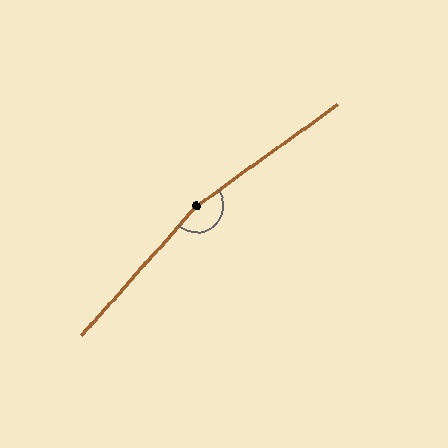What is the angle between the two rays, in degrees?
Approximately 167 degrees.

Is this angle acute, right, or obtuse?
It is obtuse.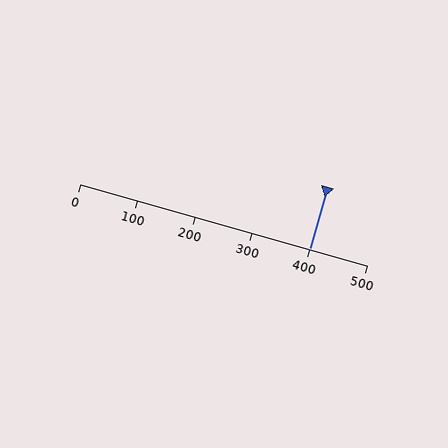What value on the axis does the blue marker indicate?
The marker indicates approximately 400.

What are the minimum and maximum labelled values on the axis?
The axis runs from 0 to 500.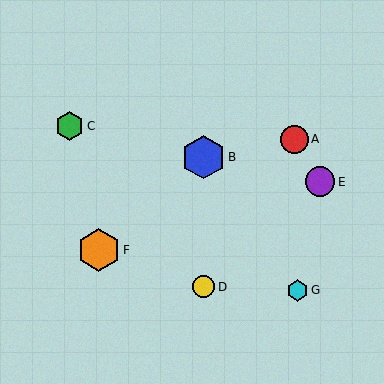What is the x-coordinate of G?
Object G is at x≈298.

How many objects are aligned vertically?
2 objects (B, D) are aligned vertically.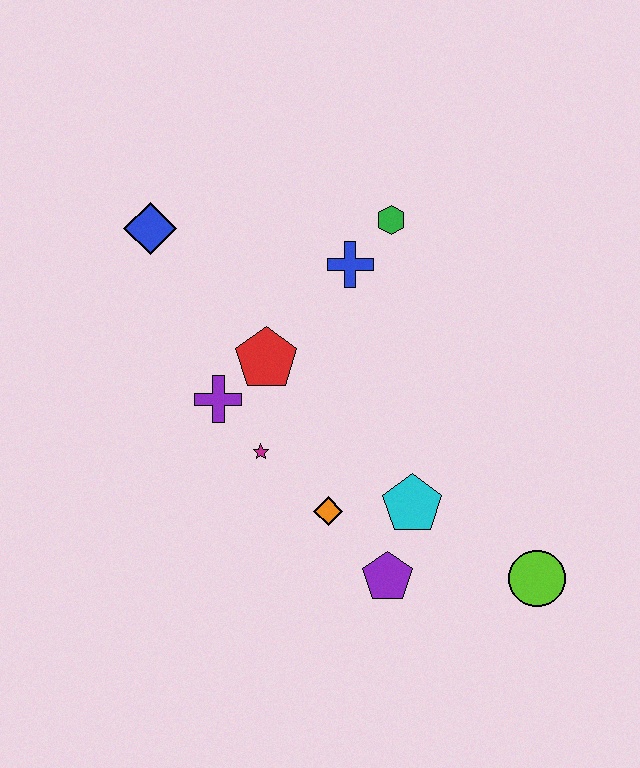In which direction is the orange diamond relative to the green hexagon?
The orange diamond is below the green hexagon.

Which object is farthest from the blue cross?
The lime circle is farthest from the blue cross.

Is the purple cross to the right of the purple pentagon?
No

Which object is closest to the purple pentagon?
The cyan pentagon is closest to the purple pentagon.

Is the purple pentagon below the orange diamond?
Yes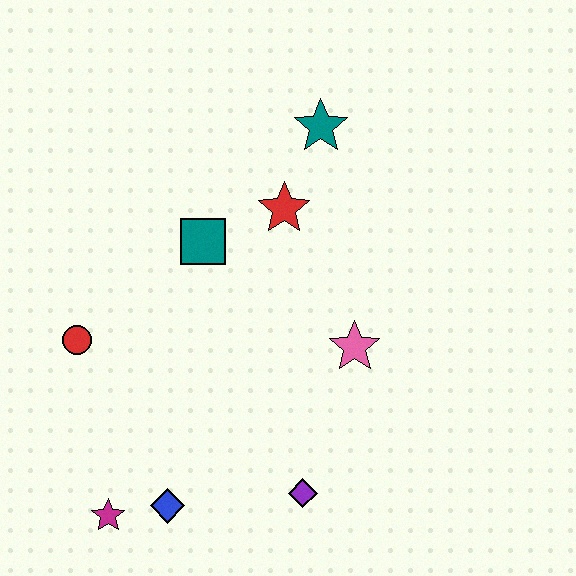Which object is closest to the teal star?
The red star is closest to the teal star.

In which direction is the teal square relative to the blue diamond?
The teal square is above the blue diamond.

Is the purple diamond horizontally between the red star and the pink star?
Yes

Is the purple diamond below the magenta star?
No